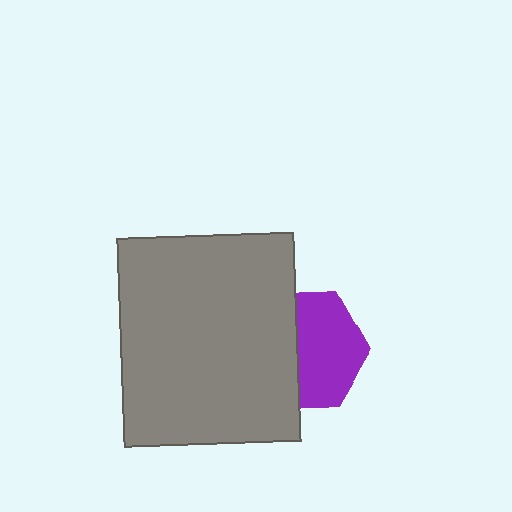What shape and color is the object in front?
The object in front is a gray rectangle.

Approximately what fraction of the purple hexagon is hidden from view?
Roughly 44% of the purple hexagon is hidden behind the gray rectangle.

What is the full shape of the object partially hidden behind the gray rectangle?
The partially hidden object is a purple hexagon.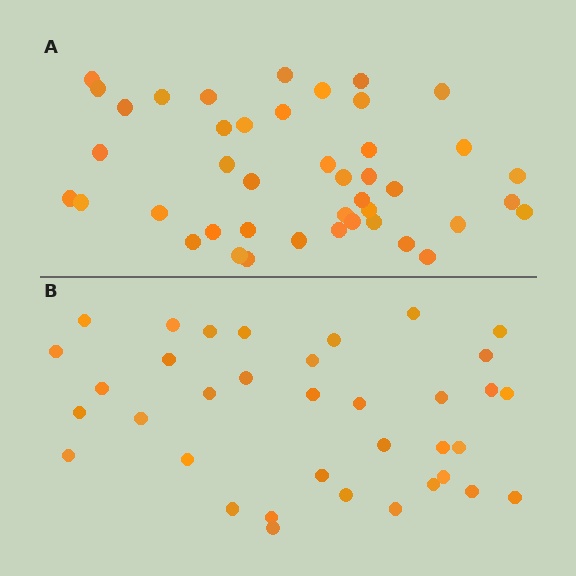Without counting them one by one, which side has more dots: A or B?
Region A (the top region) has more dots.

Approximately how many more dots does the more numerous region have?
Region A has roughly 8 or so more dots than region B.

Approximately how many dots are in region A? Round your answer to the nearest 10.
About 40 dots. (The exact count is 43, which rounds to 40.)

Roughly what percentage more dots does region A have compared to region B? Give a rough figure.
About 20% more.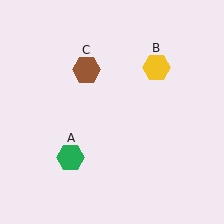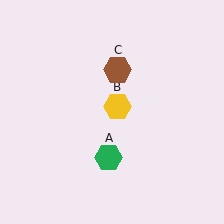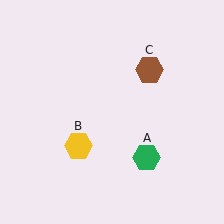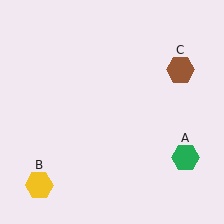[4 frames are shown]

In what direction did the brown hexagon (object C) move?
The brown hexagon (object C) moved right.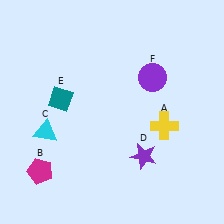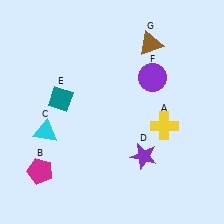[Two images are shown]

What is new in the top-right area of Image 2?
A brown triangle (G) was added in the top-right area of Image 2.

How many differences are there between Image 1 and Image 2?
There is 1 difference between the two images.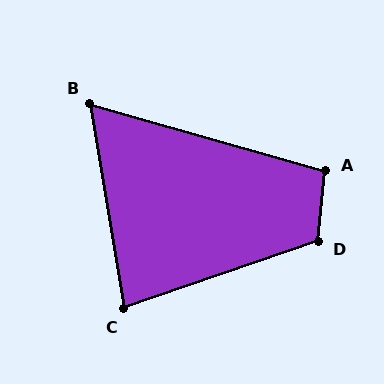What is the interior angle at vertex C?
Approximately 80 degrees (acute).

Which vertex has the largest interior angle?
D, at approximately 115 degrees.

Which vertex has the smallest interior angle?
B, at approximately 65 degrees.